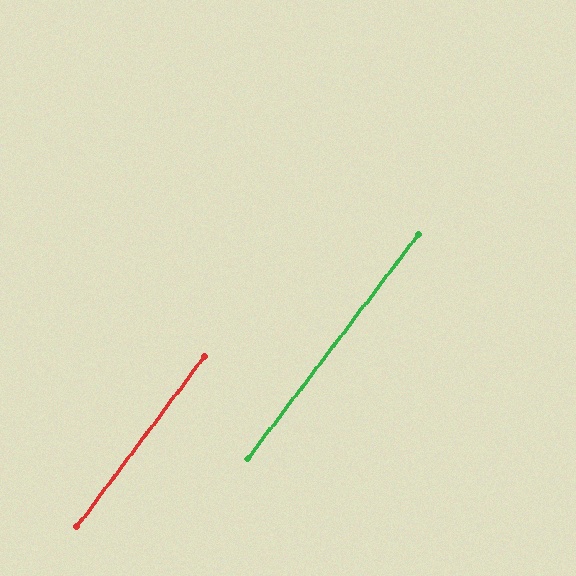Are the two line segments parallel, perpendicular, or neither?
Parallel — their directions differ by only 0.4°.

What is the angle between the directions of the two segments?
Approximately 0 degrees.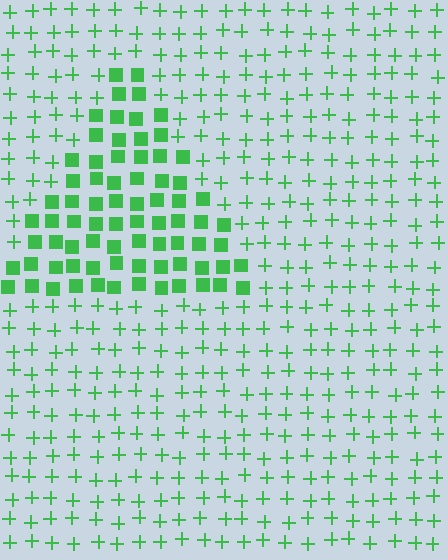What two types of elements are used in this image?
The image uses squares inside the triangle region and plus signs outside it.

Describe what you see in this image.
The image is filled with small green elements arranged in a uniform grid. A triangle-shaped region contains squares, while the surrounding area contains plus signs. The boundary is defined purely by the change in element shape.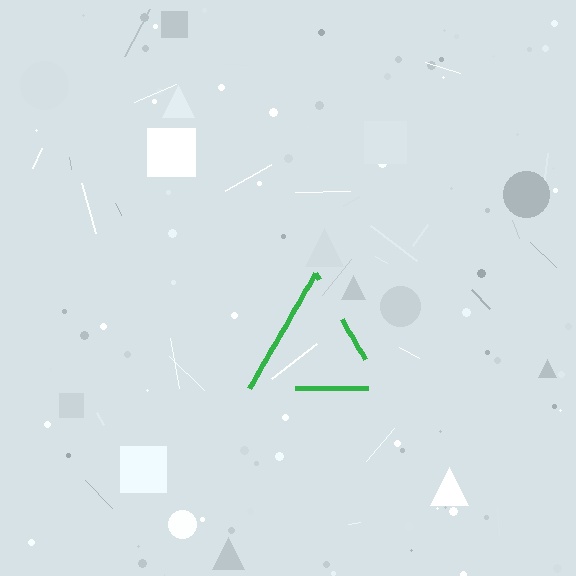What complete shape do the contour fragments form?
The contour fragments form a triangle.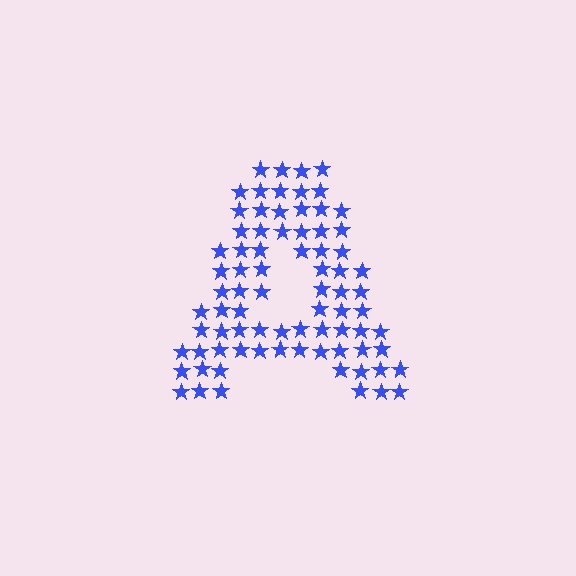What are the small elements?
The small elements are stars.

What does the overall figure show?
The overall figure shows the letter A.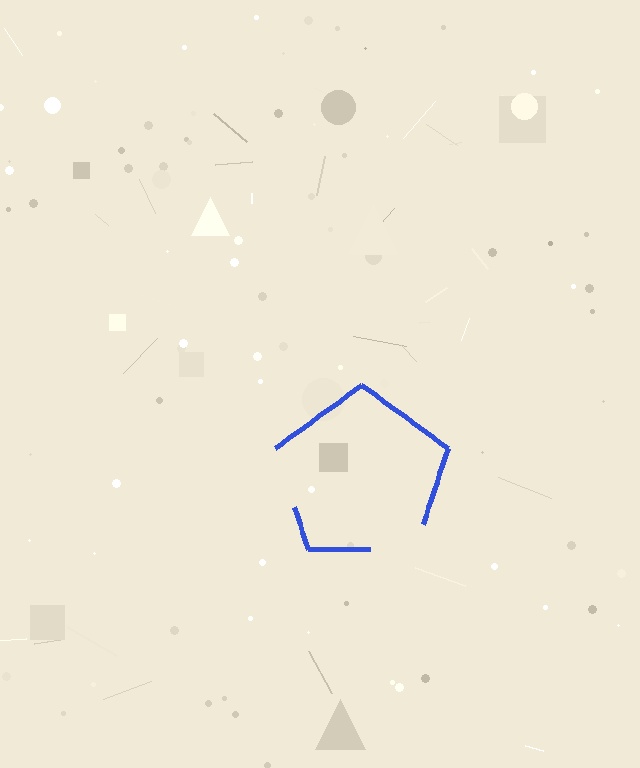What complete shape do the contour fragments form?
The contour fragments form a pentagon.